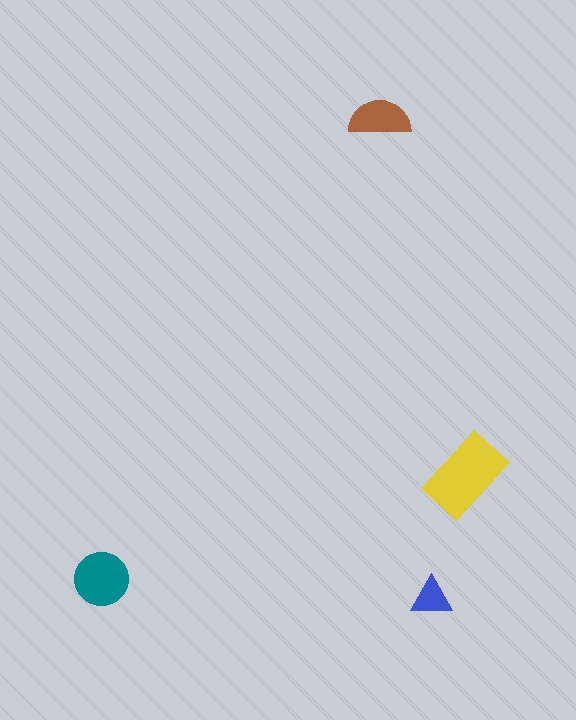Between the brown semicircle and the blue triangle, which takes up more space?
The brown semicircle.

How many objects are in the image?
There are 4 objects in the image.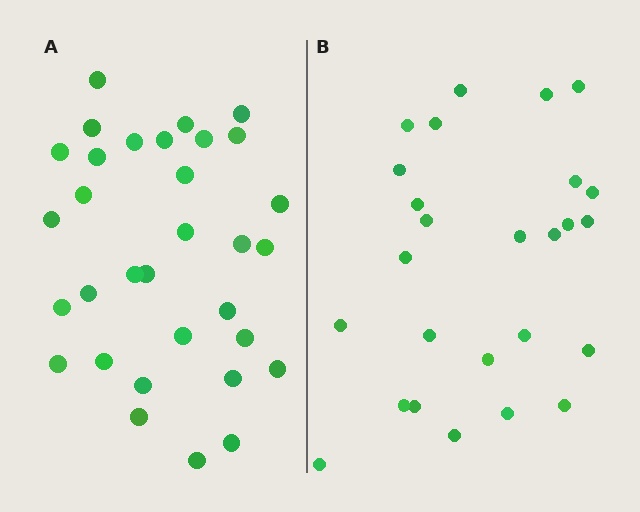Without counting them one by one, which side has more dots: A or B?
Region A (the left region) has more dots.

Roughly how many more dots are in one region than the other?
Region A has about 6 more dots than region B.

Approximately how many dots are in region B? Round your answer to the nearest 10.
About 30 dots. (The exact count is 26, which rounds to 30.)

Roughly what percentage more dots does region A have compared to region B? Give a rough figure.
About 25% more.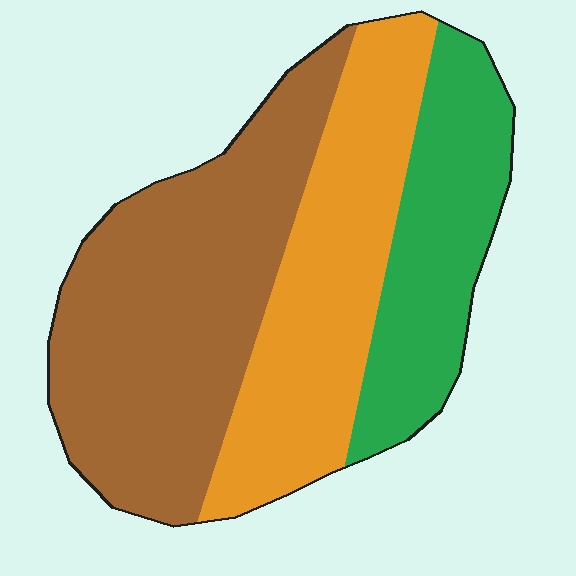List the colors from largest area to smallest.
From largest to smallest: brown, orange, green.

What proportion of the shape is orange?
Orange covers roughly 30% of the shape.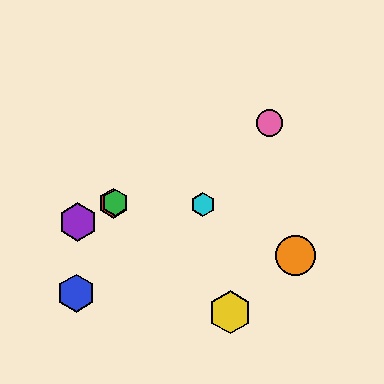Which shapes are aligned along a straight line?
The red hexagon, the green hexagon, the purple hexagon, the pink circle are aligned along a straight line.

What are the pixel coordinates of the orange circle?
The orange circle is at (295, 255).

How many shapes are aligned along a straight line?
4 shapes (the red hexagon, the green hexagon, the purple hexagon, the pink circle) are aligned along a straight line.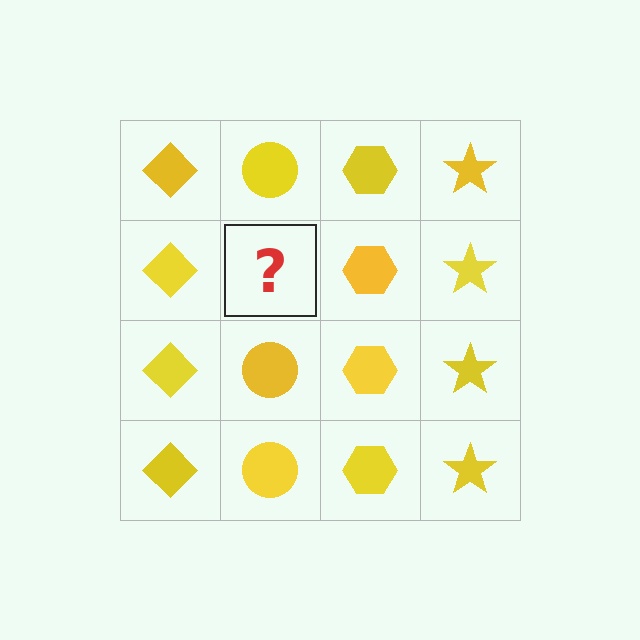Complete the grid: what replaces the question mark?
The question mark should be replaced with a yellow circle.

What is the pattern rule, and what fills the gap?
The rule is that each column has a consistent shape. The gap should be filled with a yellow circle.